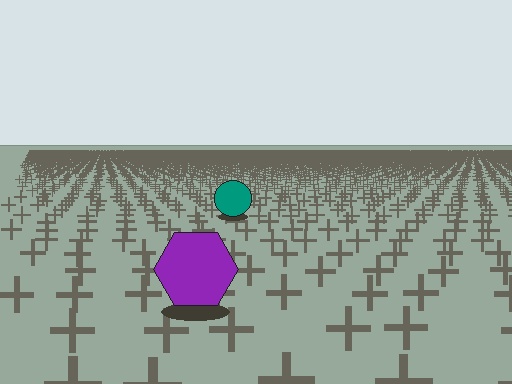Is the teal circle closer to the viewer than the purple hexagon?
No. The purple hexagon is closer — you can tell from the texture gradient: the ground texture is coarser near it.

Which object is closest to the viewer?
The purple hexagon is closest. The texture marks near it are larger and more spread out.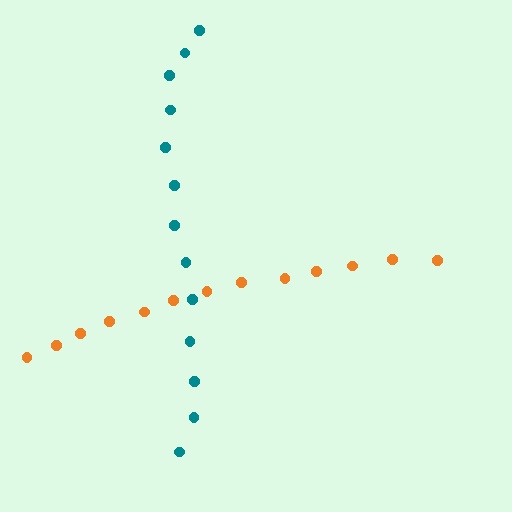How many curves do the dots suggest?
There are 2 distinct paths.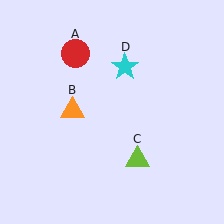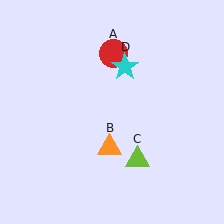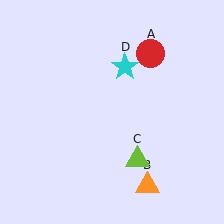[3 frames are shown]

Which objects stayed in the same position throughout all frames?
Lime triangle (object C) and cyan star (object D) remained stationary.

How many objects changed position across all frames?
2 objects changed position: red circle (object A), orange triangle (object B).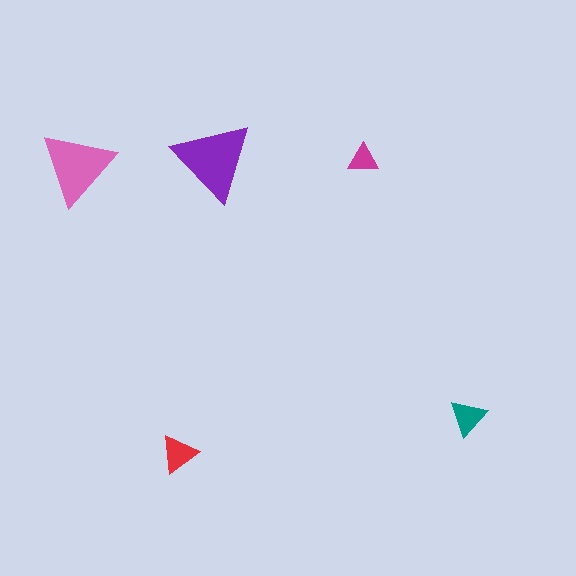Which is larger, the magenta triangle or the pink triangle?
The pink one.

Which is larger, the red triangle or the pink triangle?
The pink one.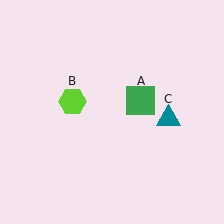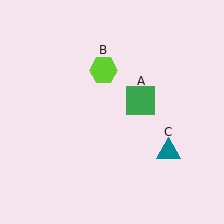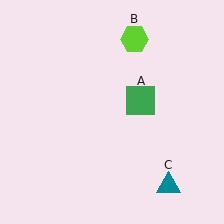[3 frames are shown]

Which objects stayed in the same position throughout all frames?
Green square (object A) remained stationary.